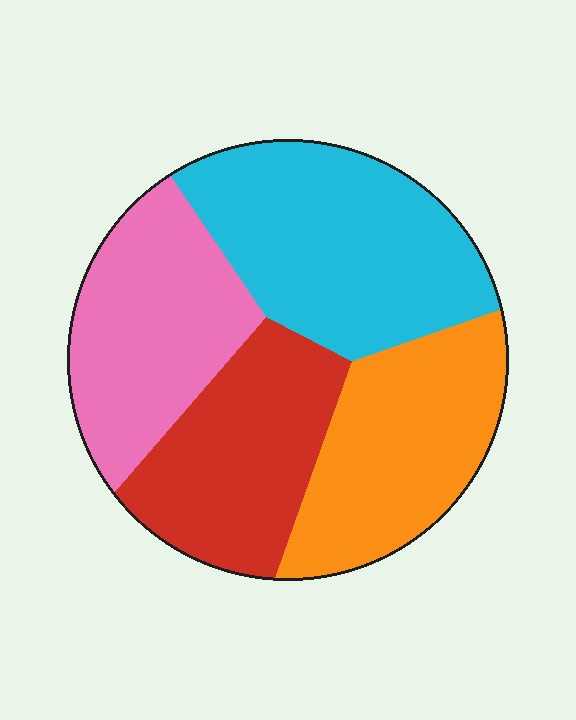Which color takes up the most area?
Cyan, at roughly 30%.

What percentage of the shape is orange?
Orange takes up about one quarter (1/4) of the shape.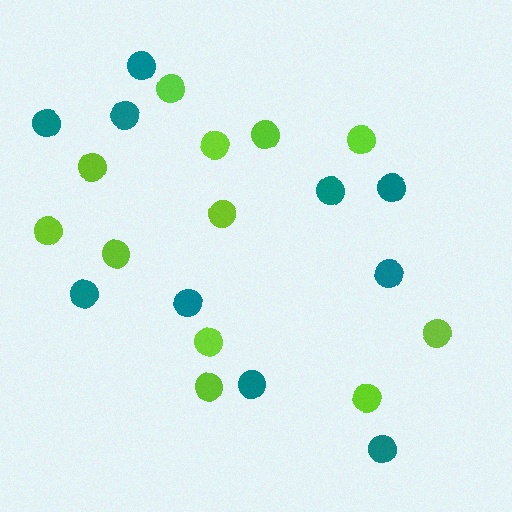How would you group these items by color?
There are 2 groups: one group of lime circles (12) and one group of teal circles (10).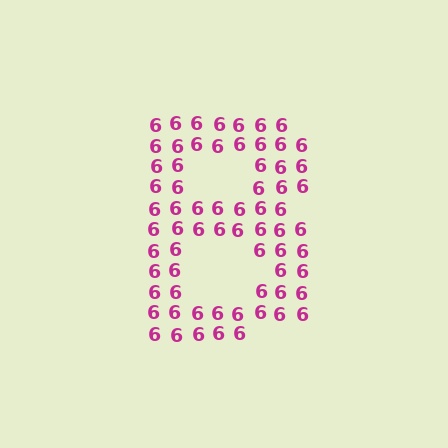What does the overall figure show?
The overall figure shows the letter B.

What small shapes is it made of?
It is made of small digit 6's.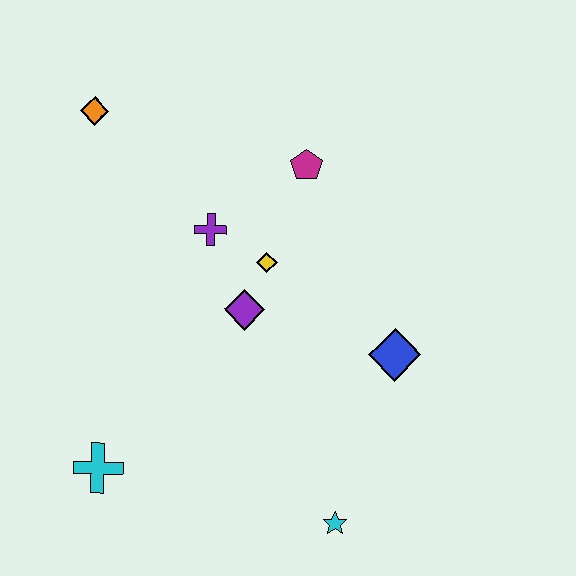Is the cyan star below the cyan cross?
Yes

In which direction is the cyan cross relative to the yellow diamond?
The cyan cross is below the yellow diamond.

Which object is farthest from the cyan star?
The orange diamond is farthest from the cyan star.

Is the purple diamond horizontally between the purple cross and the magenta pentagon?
Yes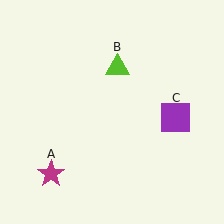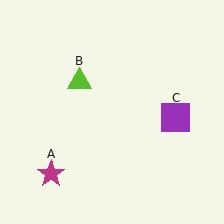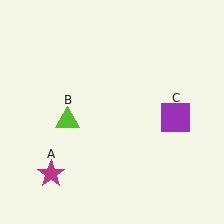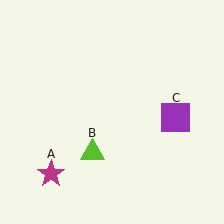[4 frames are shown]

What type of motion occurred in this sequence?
The lime triangle (object B) rotated counterclockwise around the center of the scene.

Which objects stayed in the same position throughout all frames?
Magenta star (object A) and purple square (object C) remained stationary.